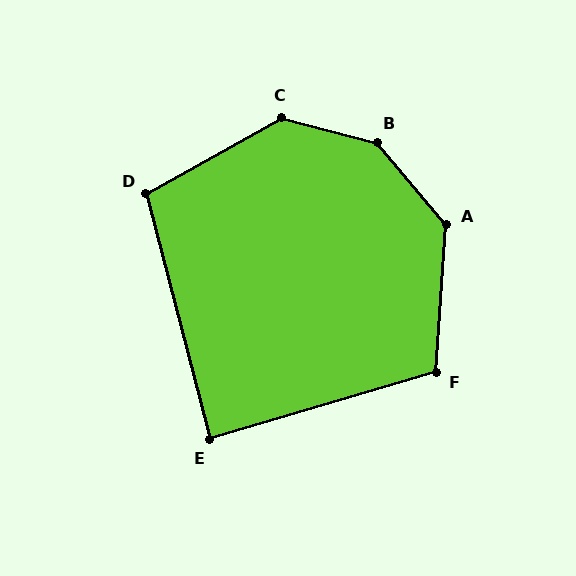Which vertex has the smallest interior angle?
E, at approximately 88 degrees.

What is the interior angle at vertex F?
Approximately 111 degrees (obtuse).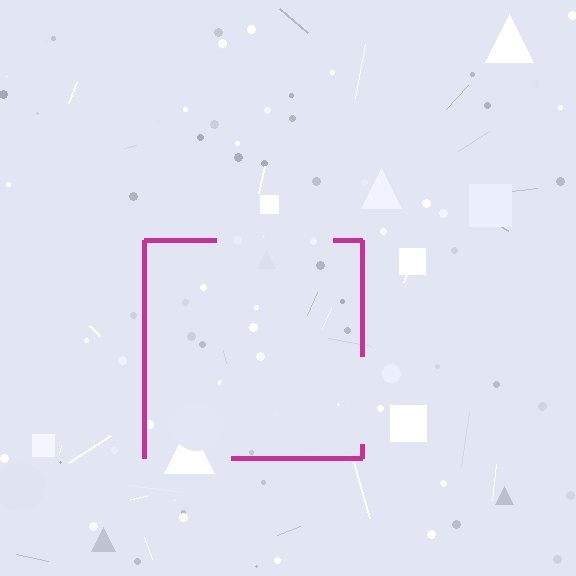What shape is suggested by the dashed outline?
The dashed outline suggests a square.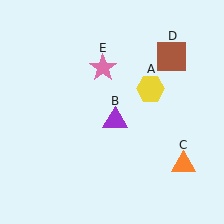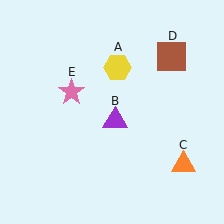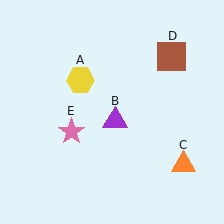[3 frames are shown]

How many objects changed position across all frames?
2 objects changed position: yellow hexagon (object A), pink star (object E).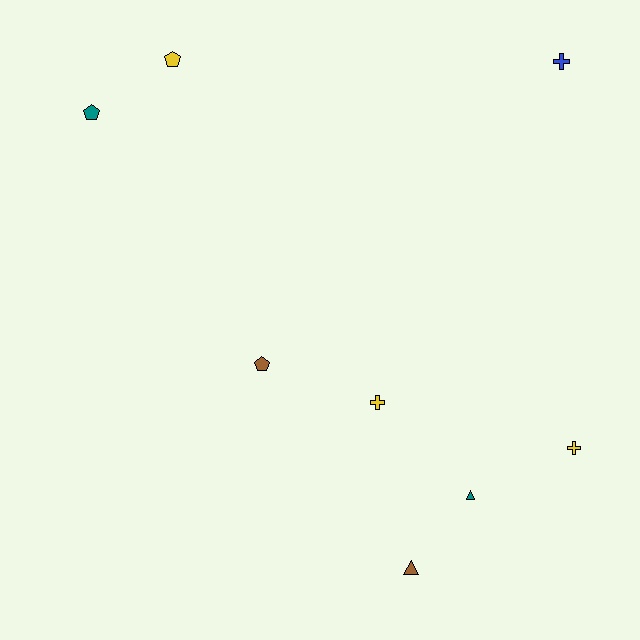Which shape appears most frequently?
Cross, with 3 objects.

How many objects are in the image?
There are 8 objects.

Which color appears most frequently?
Yellow, with 3 objects.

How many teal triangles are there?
There is 1 teal triangle.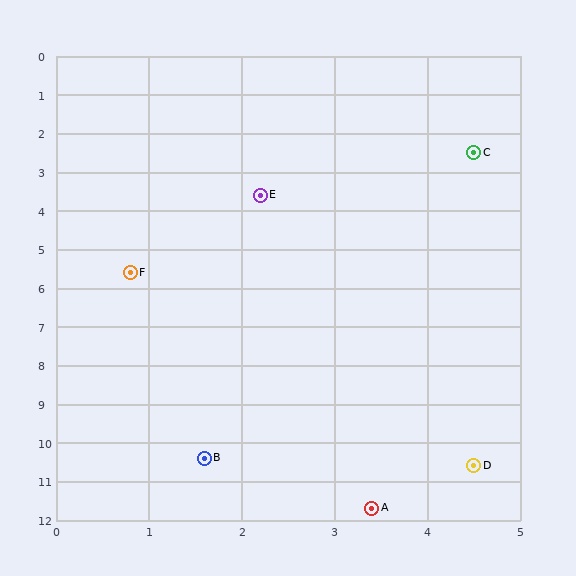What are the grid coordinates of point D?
Point D is at approximately (4.5, 10.6).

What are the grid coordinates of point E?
Point E is at approximately (2.2, 3.6).